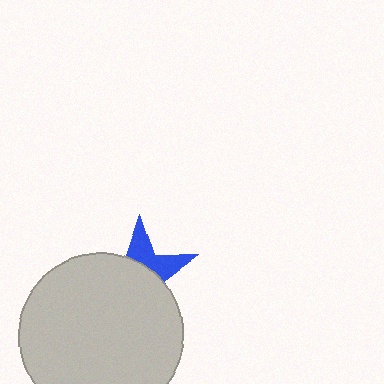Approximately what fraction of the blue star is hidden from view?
Roughly 65% of the blue star is hidden behind the light gray circle.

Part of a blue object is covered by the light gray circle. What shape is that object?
It is a star.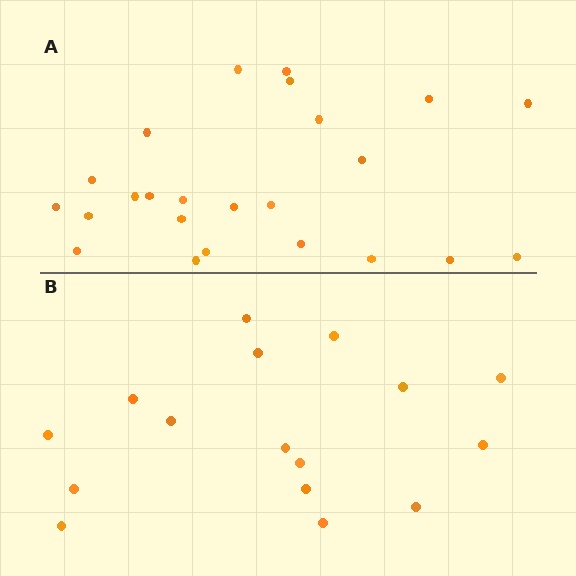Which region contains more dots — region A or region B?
Region A (the top region) has more dots.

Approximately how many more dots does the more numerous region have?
Region A has roughly 8 or so more dots than region B.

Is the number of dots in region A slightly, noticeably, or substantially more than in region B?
Region A has substantially more. The ratio is roughly 1.5 to 1.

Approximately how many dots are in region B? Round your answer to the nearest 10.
About 20 dots. (The exact count is 16, which rounds to 20.)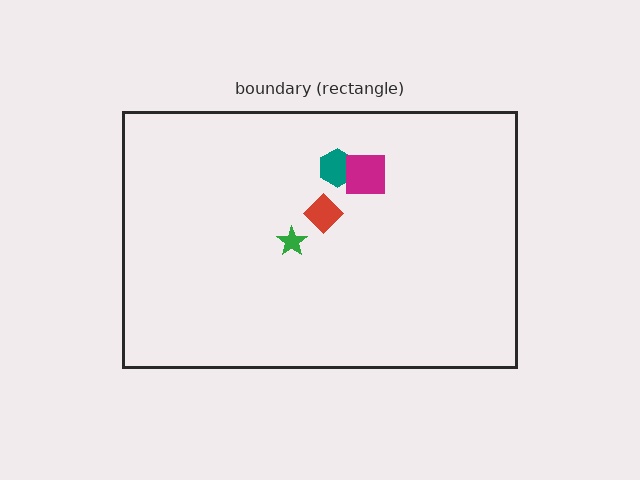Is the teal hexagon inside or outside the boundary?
Inside.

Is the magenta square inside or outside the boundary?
Inside.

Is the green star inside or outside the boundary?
Inside.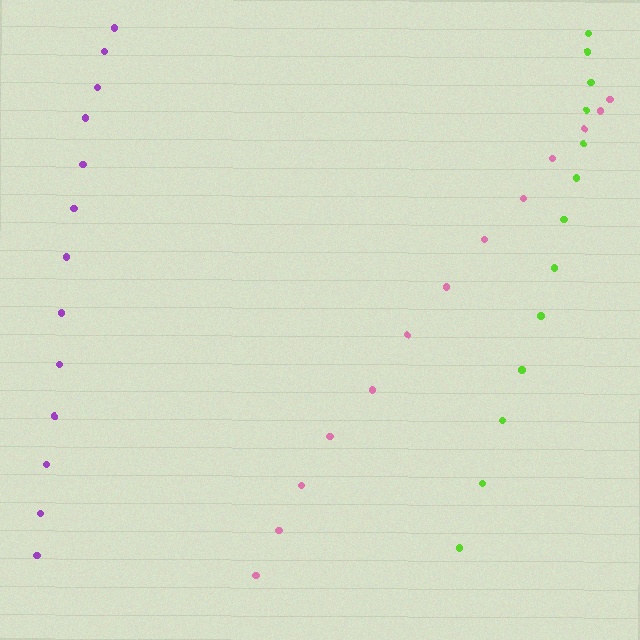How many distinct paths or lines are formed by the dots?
There are 3 distinct paths.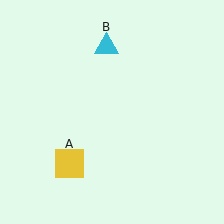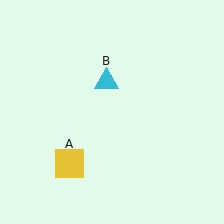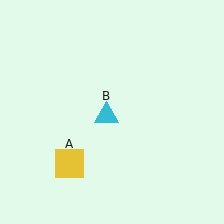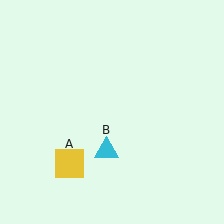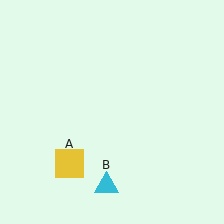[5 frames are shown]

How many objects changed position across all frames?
1 object changed position: cyan triangle (object B).